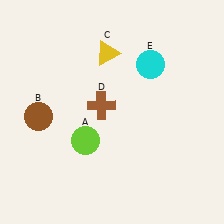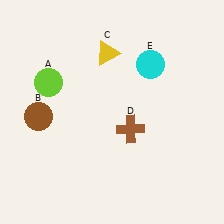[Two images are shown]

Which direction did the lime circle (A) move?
The lime circle (A) moved up.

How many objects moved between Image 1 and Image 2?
2 objects moved between the two images.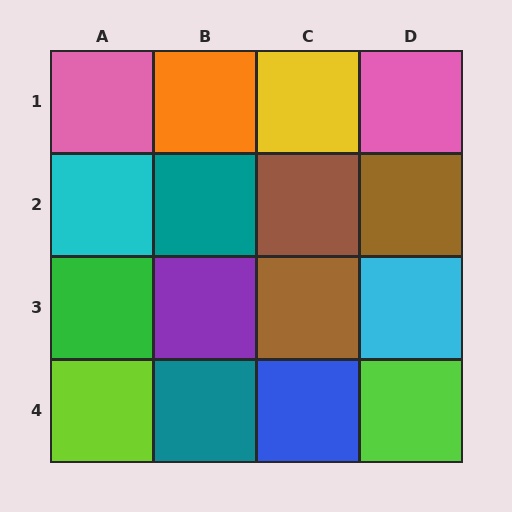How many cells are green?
1 cell is green.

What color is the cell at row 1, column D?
Pink.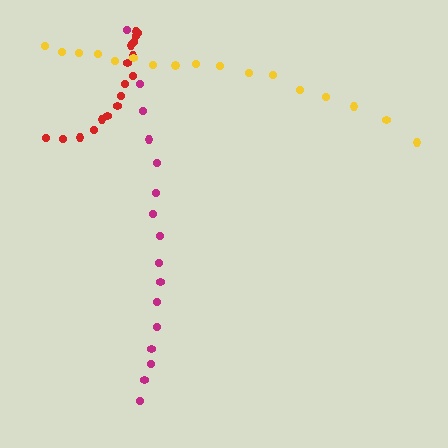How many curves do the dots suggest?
There are 3 distinct paths.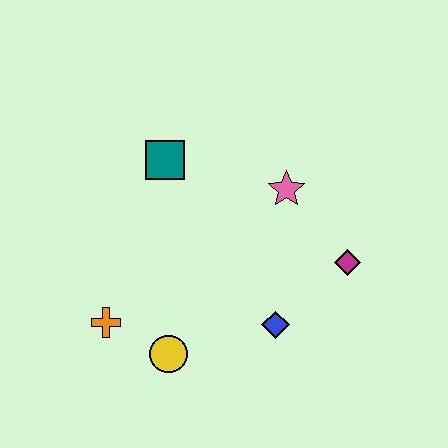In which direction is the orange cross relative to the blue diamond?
The orange cross is to the left of the blue diamond.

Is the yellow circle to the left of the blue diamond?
Yes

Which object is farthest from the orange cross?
The magenta diamond is farthest from the orange cross.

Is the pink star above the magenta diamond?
Yes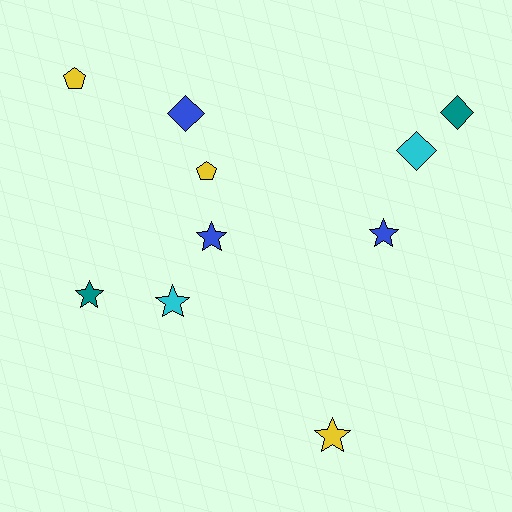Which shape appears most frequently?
Star, with 5 objects.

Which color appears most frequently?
Yellow, with 3 objects.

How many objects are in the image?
There are 10 objects.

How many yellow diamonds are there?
There are no yellow diamonds.